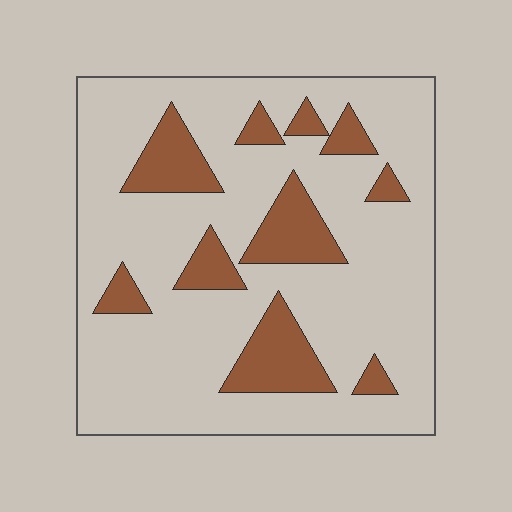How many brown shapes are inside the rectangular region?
10.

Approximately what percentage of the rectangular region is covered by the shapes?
Approximately 20%.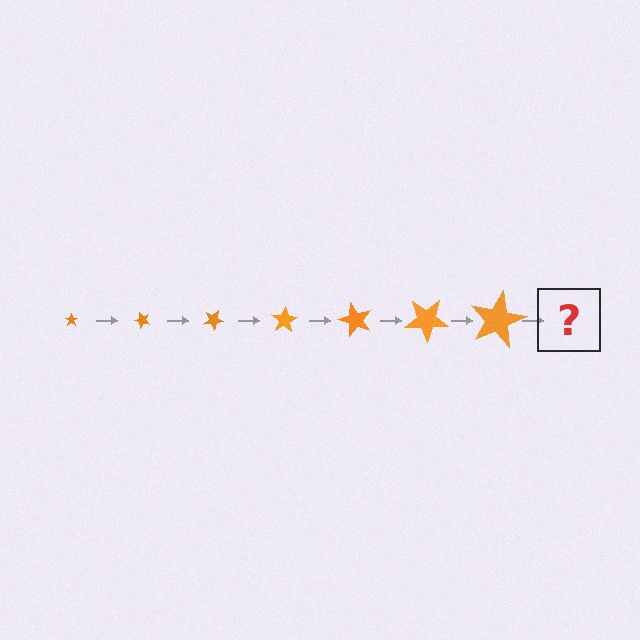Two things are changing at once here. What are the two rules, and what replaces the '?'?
The two rules are that the star grows larger each step and it rotates 50 degrees each step. The '?' should be a star, larger than the previous one and rotated 350 degrees from the start.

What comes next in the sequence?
The next element should be a star, larger than the previous one and rotated 350 degrees from the start.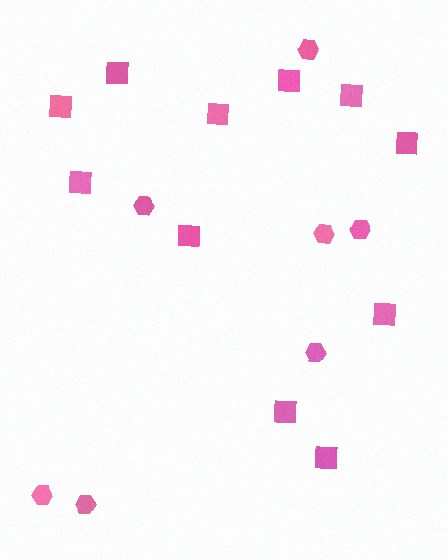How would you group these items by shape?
There are 2 groups: one group of squares (11) and one group of hexagons (7).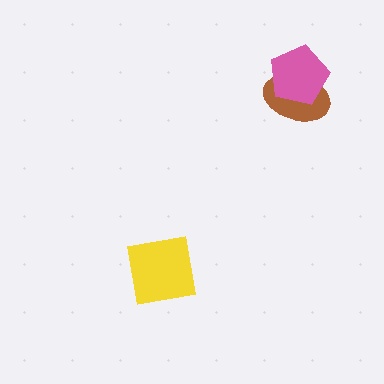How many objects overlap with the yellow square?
0 objects overlap with the yellow square.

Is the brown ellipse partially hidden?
Yes, it is partially covered by another shape.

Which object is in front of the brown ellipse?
The pink pentagon is in front of the brown ellipse.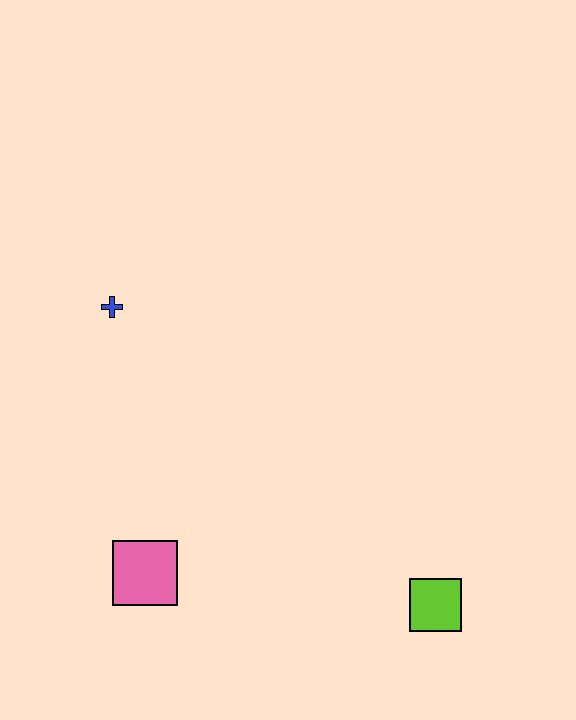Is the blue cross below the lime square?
No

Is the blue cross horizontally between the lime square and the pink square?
No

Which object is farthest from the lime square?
The blue cross is farthest from the lime square.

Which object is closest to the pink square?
The blue cross is closest to the pink square.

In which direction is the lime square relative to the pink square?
The lime square is to the right of the pink square.